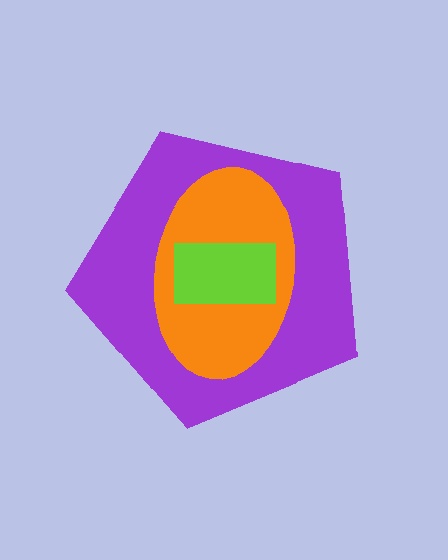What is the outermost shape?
The purple pentagon.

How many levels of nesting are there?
3.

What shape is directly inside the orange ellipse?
The lime rectangle.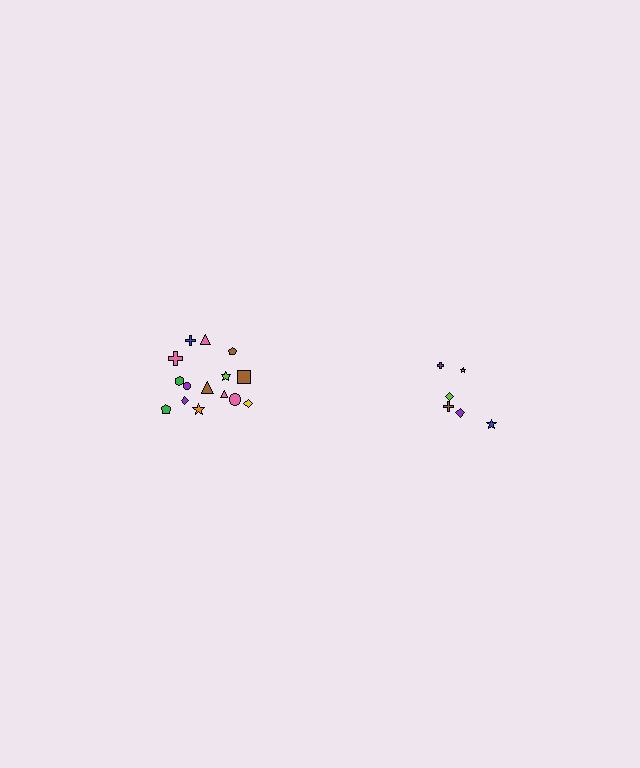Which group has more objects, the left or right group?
The left group.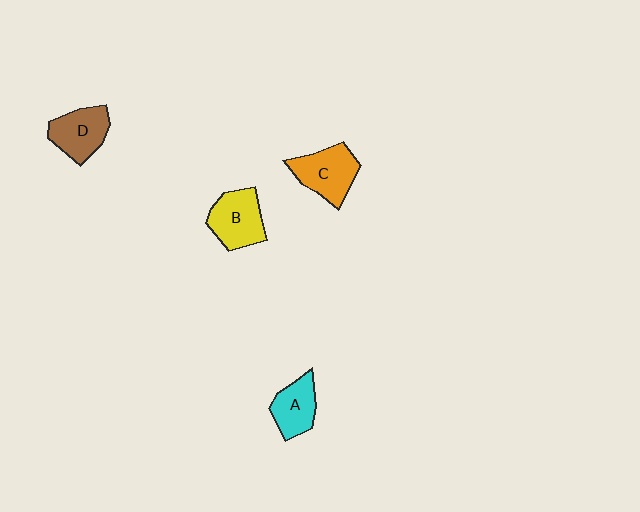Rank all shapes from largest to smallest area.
From largest to smallest: C (orange), B (yellow), D (brown), A (cyan).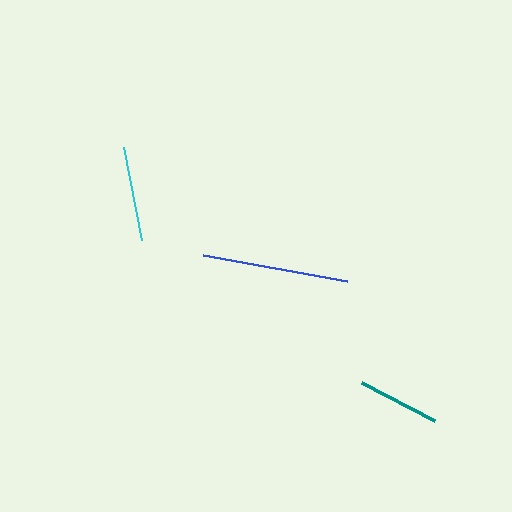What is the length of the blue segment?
The blue segment is approximately 147 pixels long.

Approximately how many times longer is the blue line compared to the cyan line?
The blue line is approximately 1.5 times the length of the cyan line.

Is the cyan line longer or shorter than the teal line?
The cyan line is longer than the teal line.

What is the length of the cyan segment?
The cyan segment is approximately 95 pixels long.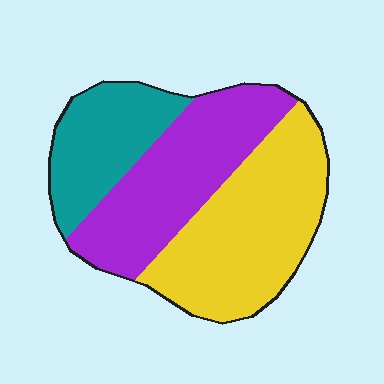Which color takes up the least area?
Teal, at roughly 25%.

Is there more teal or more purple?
Purple.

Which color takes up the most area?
Yellow, at roughly 40%.